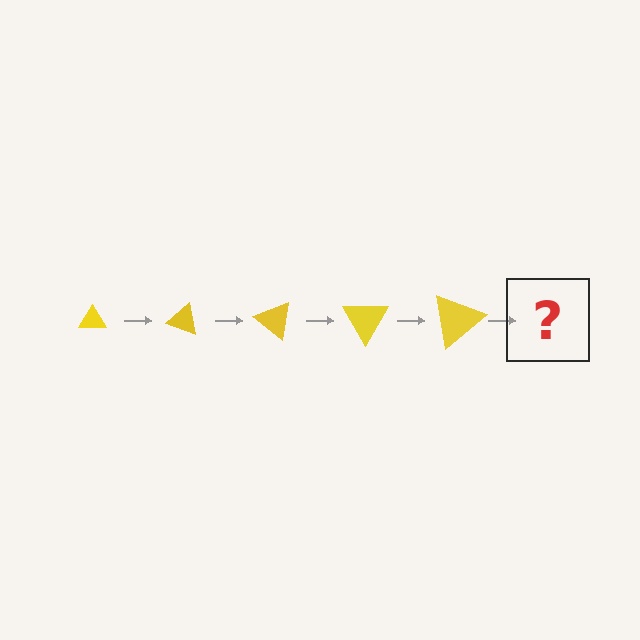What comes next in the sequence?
The next element should be a triangle, larger than the previous one and rotated 100 degrees from the start.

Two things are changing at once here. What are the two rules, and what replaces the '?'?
The two rules are that the triangle grows larger each step and it rotates 20 degrees each step. The '?' should be a triangle, larger than the previous one and rotated 100 degrees from the start.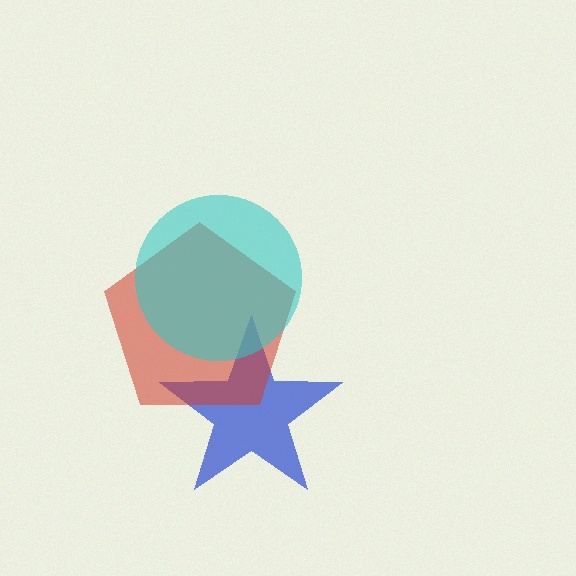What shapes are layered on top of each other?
The layered shapes are: a blue star, a red pentagon, a cyan circle.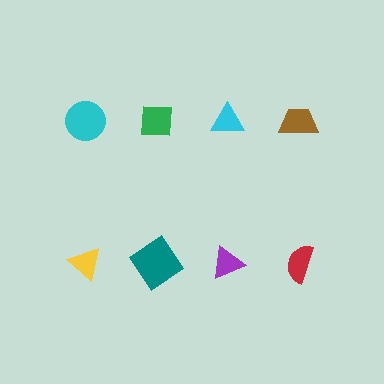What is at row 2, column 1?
A yellow triangle.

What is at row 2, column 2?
A teal diamond.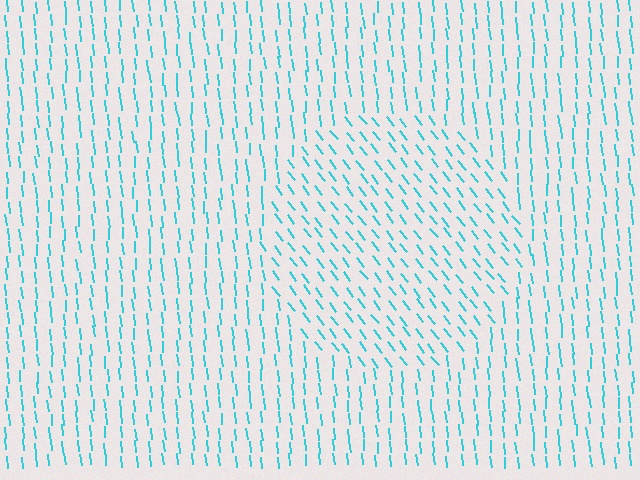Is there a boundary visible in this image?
Yes, there is a texture boundary formed by a change in line orientation.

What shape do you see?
I see a circle.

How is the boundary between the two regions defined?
The boundary is defined purely by a change in line orientation (approximately 32 degrees difference). All lines are the same color and thickness.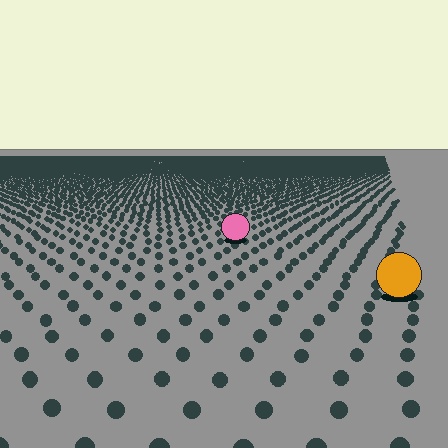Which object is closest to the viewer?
The orange circle is closest. The texture marks near it are larger and more spread out.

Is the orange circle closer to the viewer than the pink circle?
Yes. The orange circle is closer — you can tell from the texture gradient: the ground texture is coarser near it.